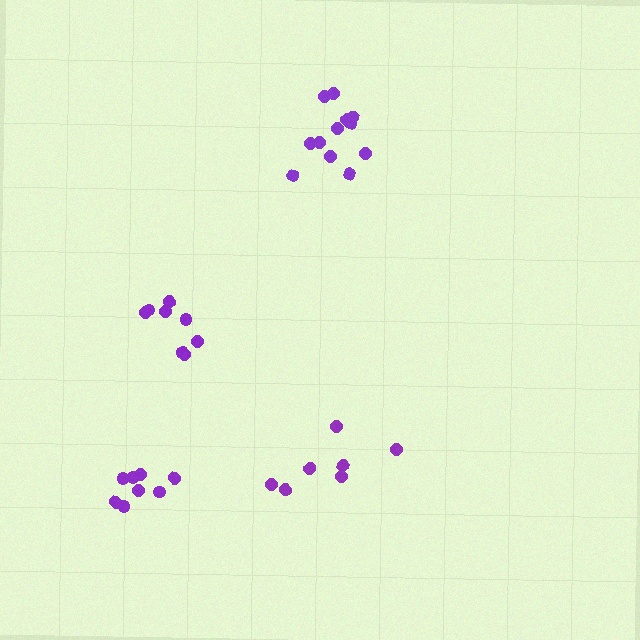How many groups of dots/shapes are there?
There are 4 groups.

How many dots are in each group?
Group 1: 7 dots, Group 2: 12 dots, Group 3: 8 dots, Group 4: 8 dots (35 total).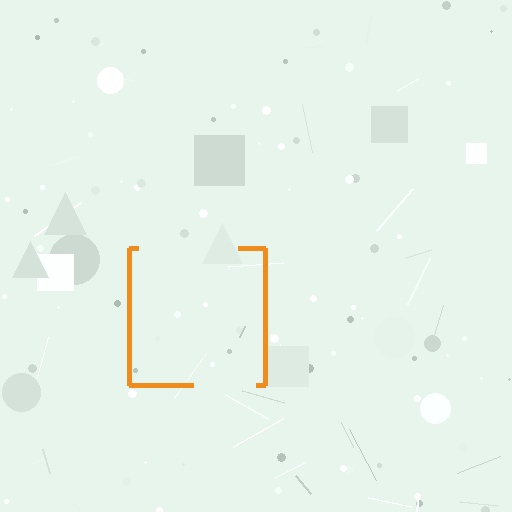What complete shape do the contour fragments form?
The contour fragments form a square.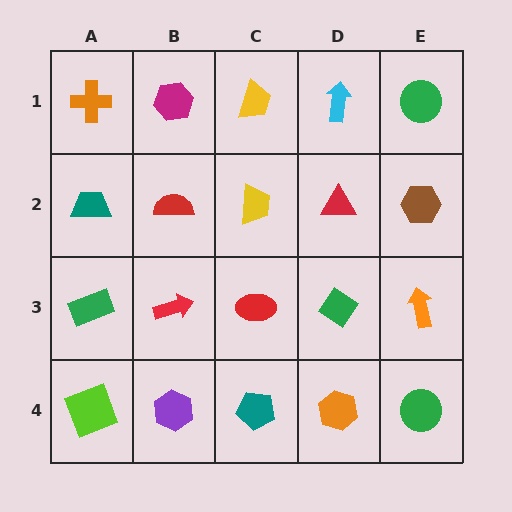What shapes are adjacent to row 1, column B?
A red semicircle (row 2, column B), an orange cross (row 1, column A), a yellow trapezoid (row 1, column C).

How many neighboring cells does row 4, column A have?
2.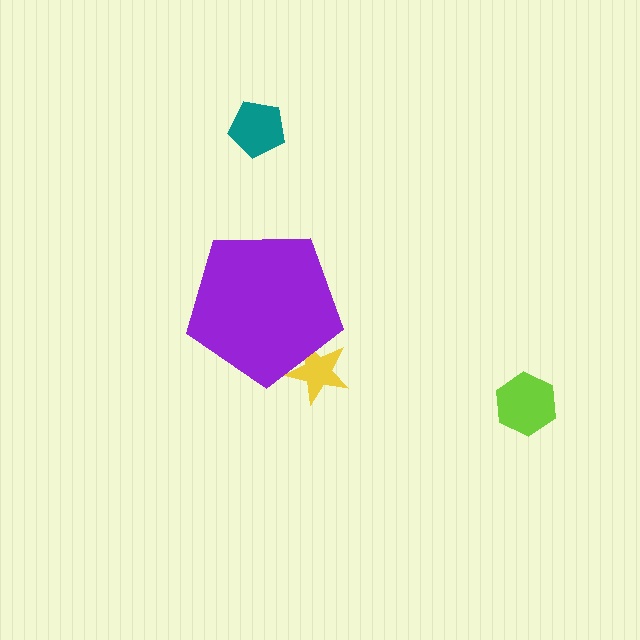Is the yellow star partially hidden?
Yes, the yellow star is partially hidden behind the purple pentagon.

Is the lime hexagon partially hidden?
No, the lime hexagon is fully visible.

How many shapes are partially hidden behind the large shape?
1 shape is partially hidden.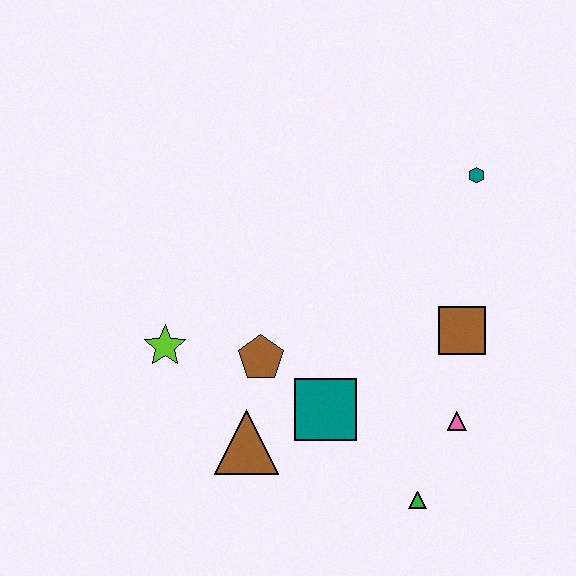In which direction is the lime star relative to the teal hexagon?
The lime star is to the left of the teal hexagon.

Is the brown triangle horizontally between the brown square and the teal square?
No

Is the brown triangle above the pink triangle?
No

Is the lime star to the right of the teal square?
No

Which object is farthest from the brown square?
The lime star is farthest from the brown square.